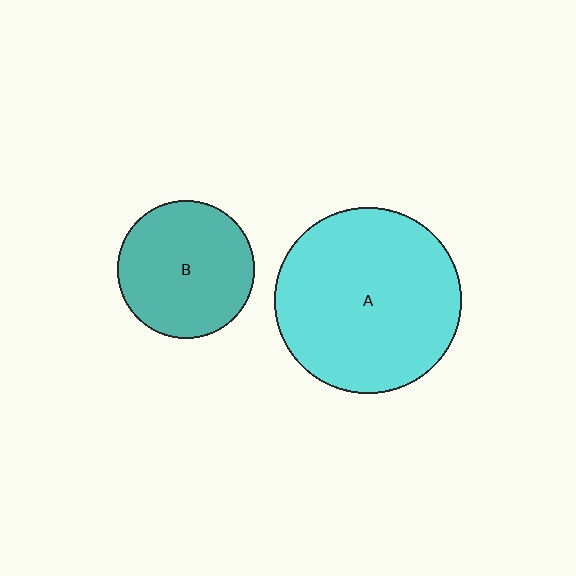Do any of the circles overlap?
No, none of the circles overlap.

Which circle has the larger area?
Circle A (cyan).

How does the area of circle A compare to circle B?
Approximately 1.8 times.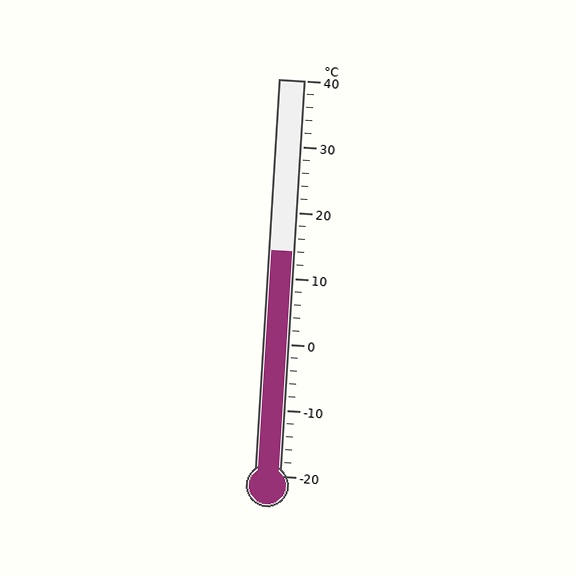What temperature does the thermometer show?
The thermometer shows approximately 14°C.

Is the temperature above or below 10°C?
The temperature is above 10°C.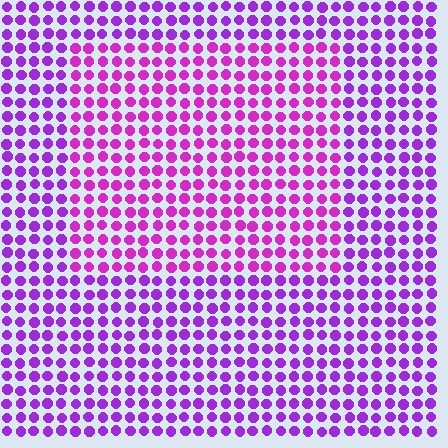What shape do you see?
I see a rectangle.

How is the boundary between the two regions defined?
The boundary is defined purely by a slight shift in hue (about 24 degrees). Spacing, size, and orientation are identical on both sides.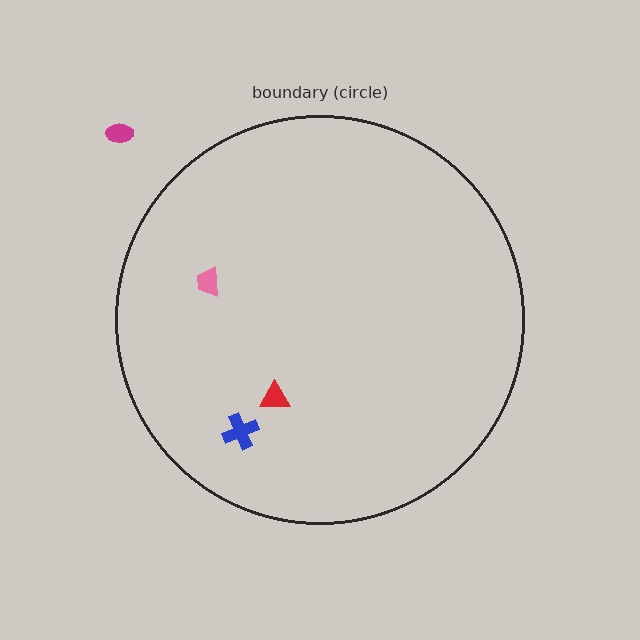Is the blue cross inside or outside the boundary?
Inside.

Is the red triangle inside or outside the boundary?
Inside.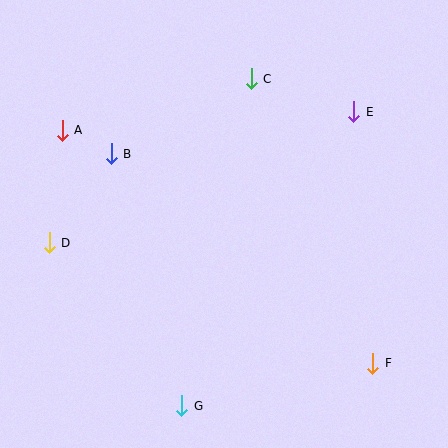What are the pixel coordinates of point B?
Point B is at (111, 154).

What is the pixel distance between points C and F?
The distance between C and F is 309 pixels.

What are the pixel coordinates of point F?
Point F is at (373, 363).